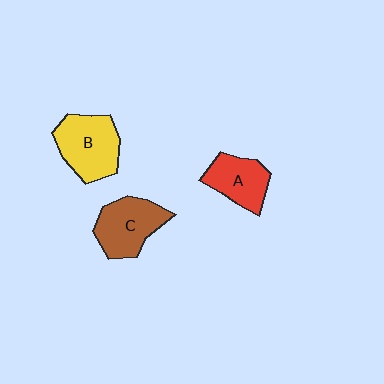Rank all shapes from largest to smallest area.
From largest to smallest: B (yellow), C (brown), A (red).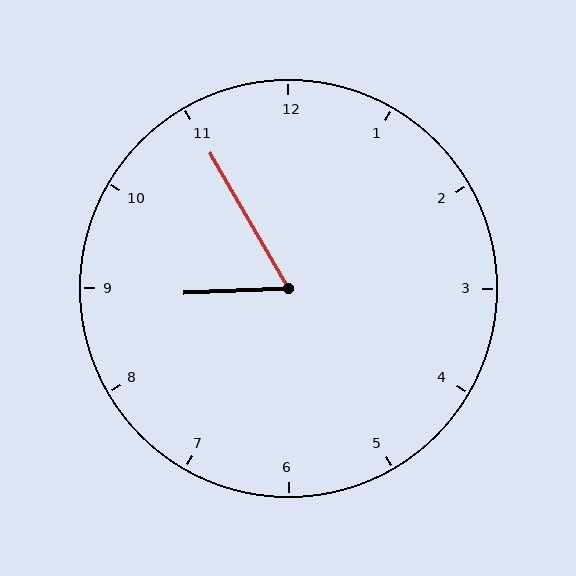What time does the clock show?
8:55.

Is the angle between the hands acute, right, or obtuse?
It is acute.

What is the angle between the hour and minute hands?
Approximately 62 degrees.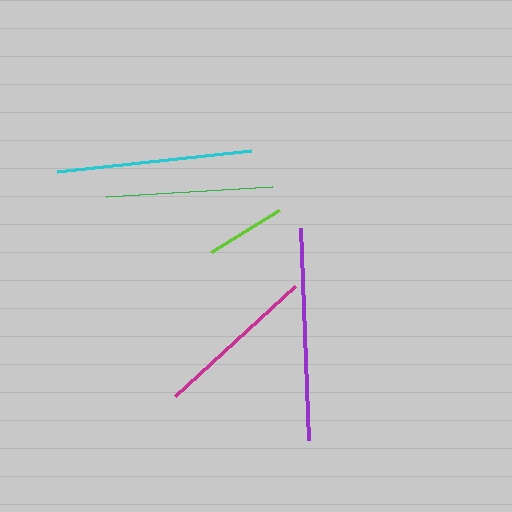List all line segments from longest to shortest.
From longest to shortest: purple, cyan, green, magenta, lime.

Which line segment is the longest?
The purple line is the longest at approximately 212 pixels.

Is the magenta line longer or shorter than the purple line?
The purple line is longer than the magenta line.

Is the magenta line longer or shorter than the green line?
The green line is longer than the magenta line.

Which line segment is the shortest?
The lime line is the shortest at approximately 80 pixels.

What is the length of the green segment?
The green segment is approximately 167 pixels long.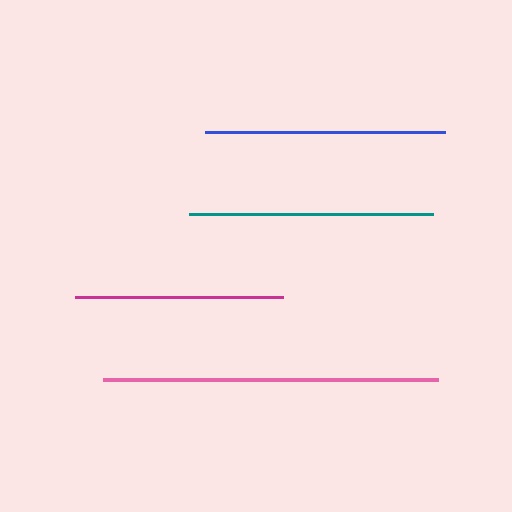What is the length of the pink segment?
The pink segment is approximately 335 pixels long.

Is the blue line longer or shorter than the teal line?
The teal line is longer than the blue line.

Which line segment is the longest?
The pink line is the longest at approximately 335 pixels.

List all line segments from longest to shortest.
From longest to shortest: pink, teal, blue, magenta.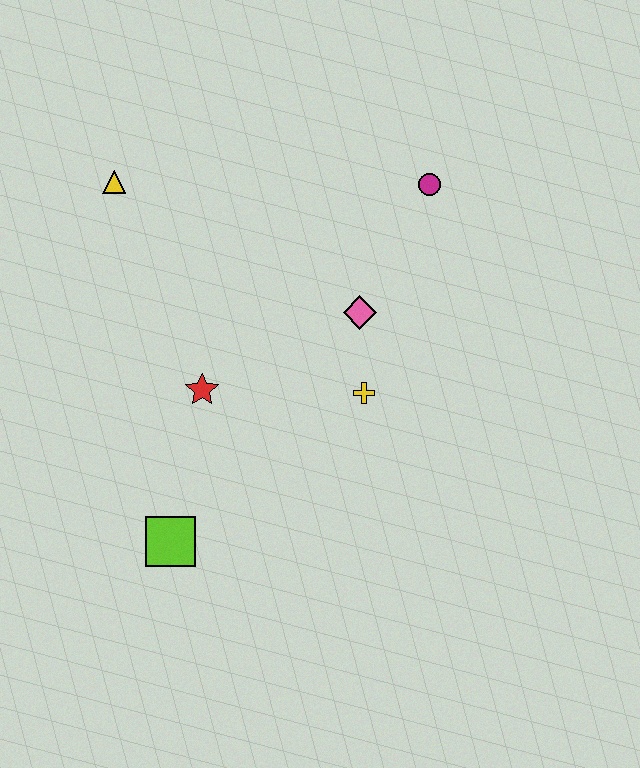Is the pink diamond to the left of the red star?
No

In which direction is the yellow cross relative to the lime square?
The yellow cross is to the right of the lime square.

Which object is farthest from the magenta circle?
The lime square is farthest from the magenta circle.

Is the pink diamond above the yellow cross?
Yes